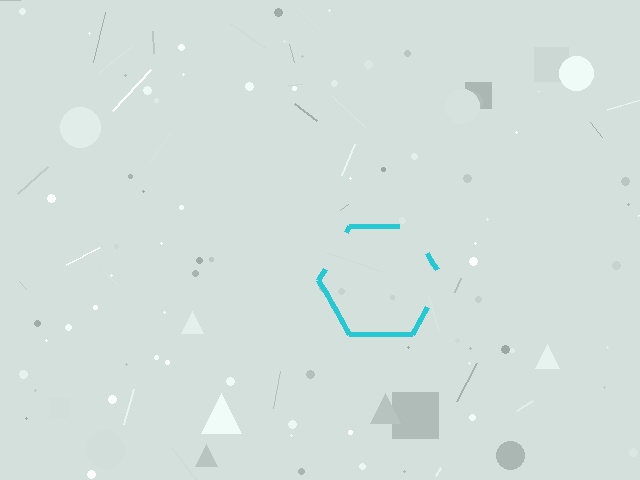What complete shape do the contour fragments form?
The contour fragments form a hexagon.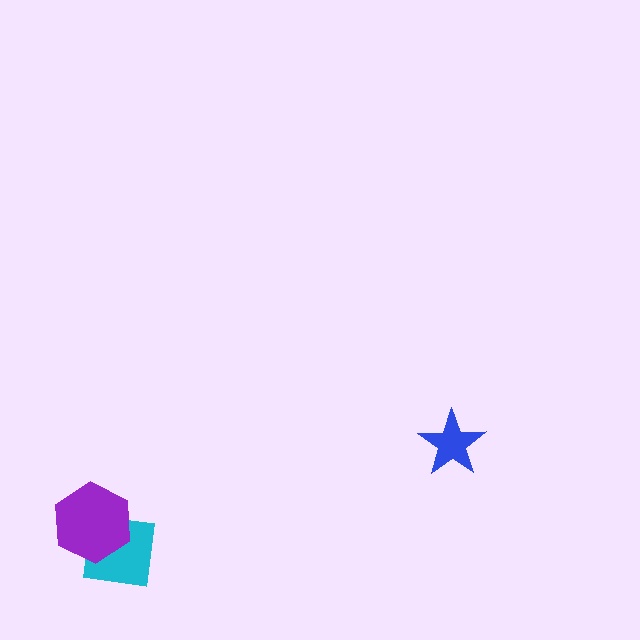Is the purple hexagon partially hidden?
No, no other shape covers it.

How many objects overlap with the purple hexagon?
1 object overlaps with the purple hexagon.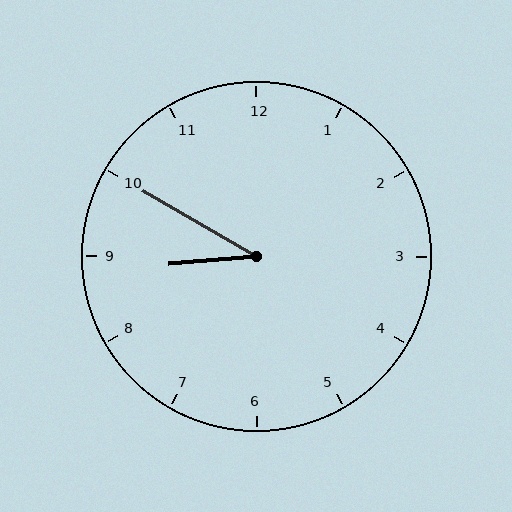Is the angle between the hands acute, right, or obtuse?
It is acute.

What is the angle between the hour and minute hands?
Approximately 35 degrees.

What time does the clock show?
8:50.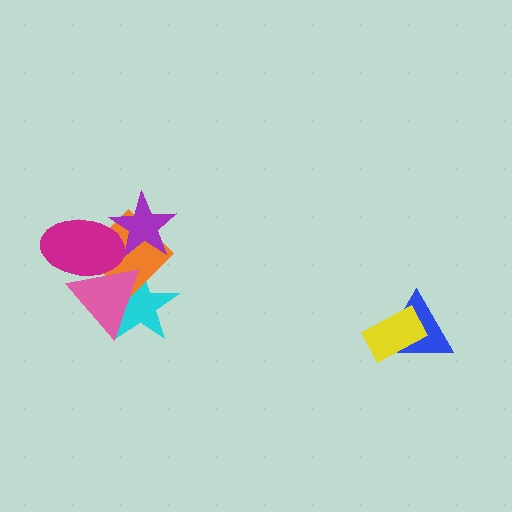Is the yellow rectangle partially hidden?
No, no other shape covers it.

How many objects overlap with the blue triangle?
1 object overlaps with the blue triangle.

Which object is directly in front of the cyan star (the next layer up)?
The orange diamond is directly in front of the cyan star.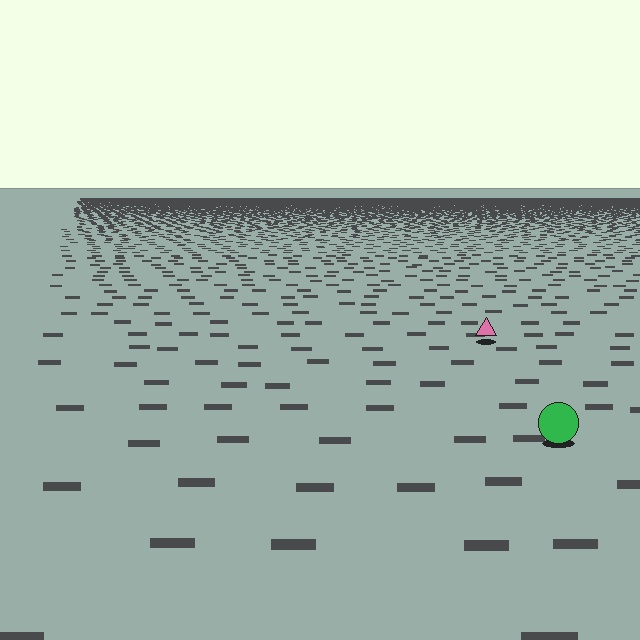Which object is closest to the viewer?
The green circle is closest. The texture marks near it are larger and more spread out.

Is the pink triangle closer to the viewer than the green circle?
No. The green circle is closer — you can tell from the texture gradient: the ground texture is coarser near it.